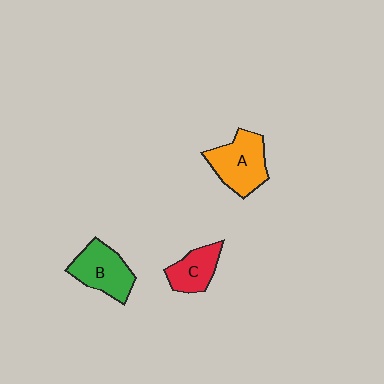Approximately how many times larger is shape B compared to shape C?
Approximately 1.4 times.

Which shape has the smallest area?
Shape C (red).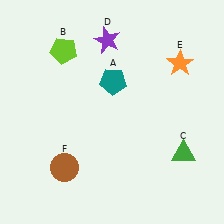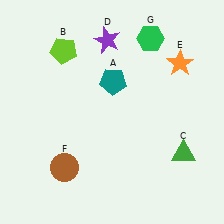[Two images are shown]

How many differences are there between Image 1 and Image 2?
There is 1 difference between the two images.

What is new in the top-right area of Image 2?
A green hexagon (G) was added in the top-right area of Image 2.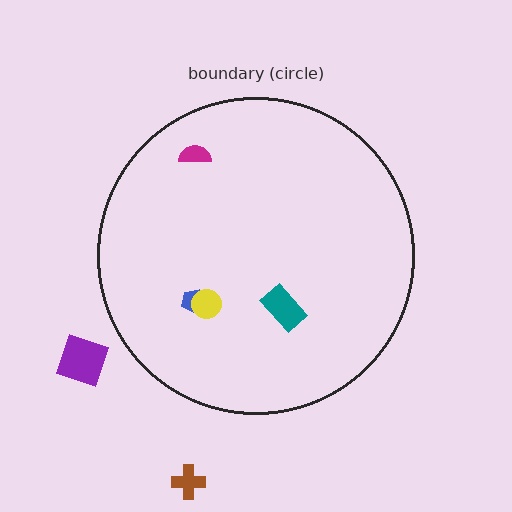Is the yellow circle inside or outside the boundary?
Inside.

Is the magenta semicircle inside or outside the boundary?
Inside.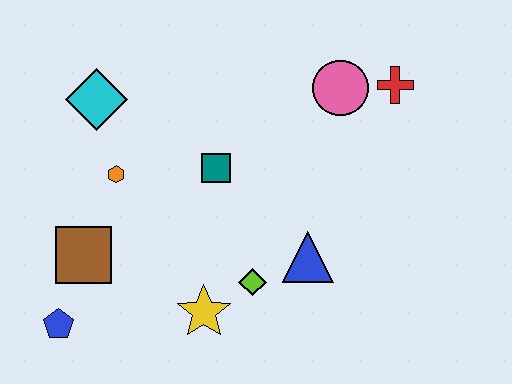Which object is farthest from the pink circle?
The blue pentagon is farthest from the pink circle.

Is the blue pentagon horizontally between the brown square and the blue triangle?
No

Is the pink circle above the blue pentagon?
Yes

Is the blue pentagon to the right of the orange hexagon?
No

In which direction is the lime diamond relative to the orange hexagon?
The lime diamond is to the right of the orange hexagon.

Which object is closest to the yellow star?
The lime diamond is closest to the yellow star.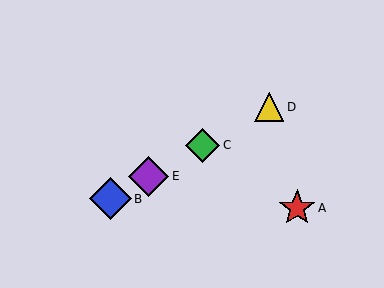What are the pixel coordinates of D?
Object D is at (269, 107).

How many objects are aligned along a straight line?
4 objects (B, C, D, E) are aligned along a straight line.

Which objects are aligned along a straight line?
Objects B, C, D, E are aligned along a straight line.